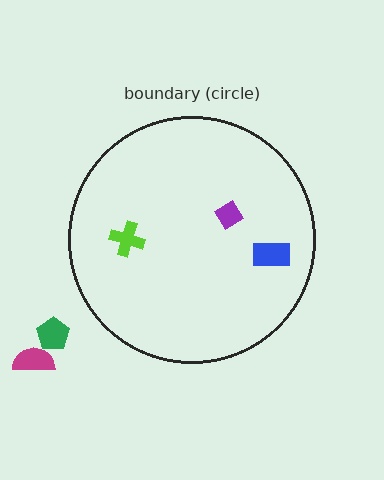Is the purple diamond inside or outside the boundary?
Inside.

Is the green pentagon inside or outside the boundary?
Outside.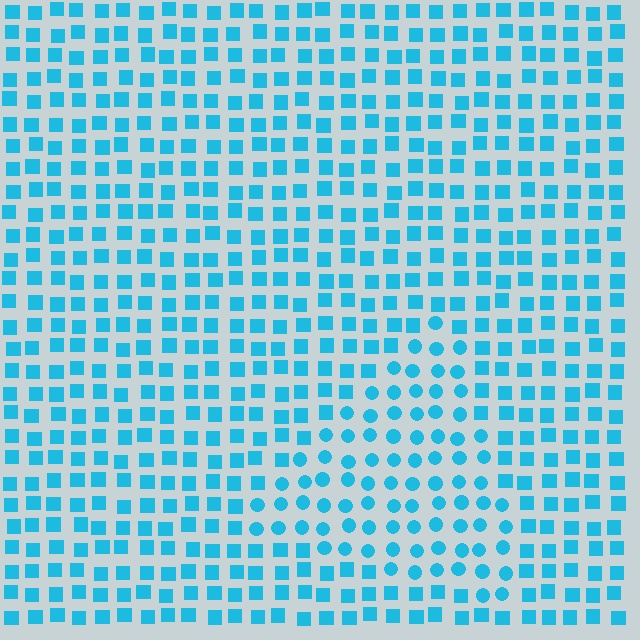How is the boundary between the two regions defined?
The boundary is defined by a change in element shape: circles inside vs. squares outside. All elements share the same color and spacing.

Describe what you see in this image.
The image is filled with small cyan elements arranged in a uniform grid. A triangle-shaped region contains circles, while the surrounding area contains squares. The boundary is defined purely by the change in element shape.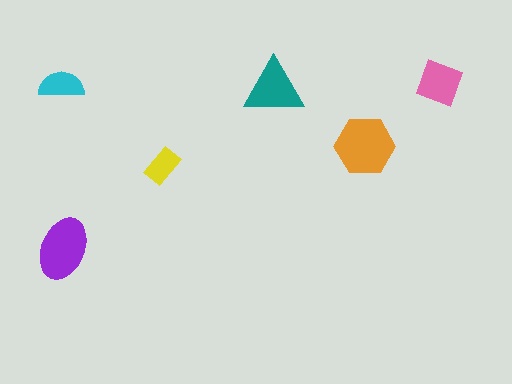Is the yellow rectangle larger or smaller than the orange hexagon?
Smaller.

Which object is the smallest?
The yellow rectangle.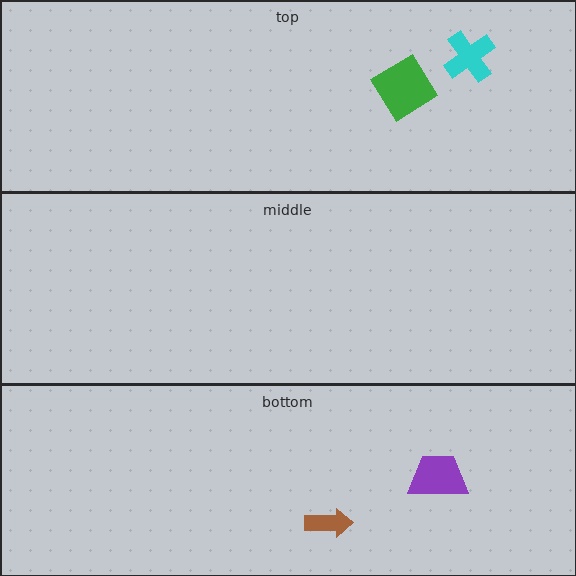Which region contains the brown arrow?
The bottom region.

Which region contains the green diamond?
The top region.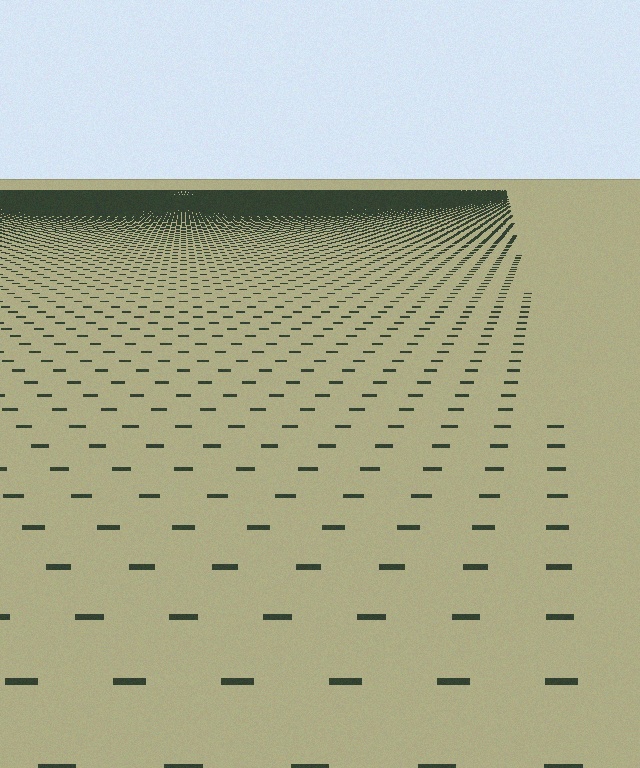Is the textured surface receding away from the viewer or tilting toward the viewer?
The surface is receding away from the viewer. Texture elements get smaller and denser toward the top.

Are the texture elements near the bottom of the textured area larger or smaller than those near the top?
Larger. Near the bottom, elements are closer to the viewer and appear at a bigger on-screen size.